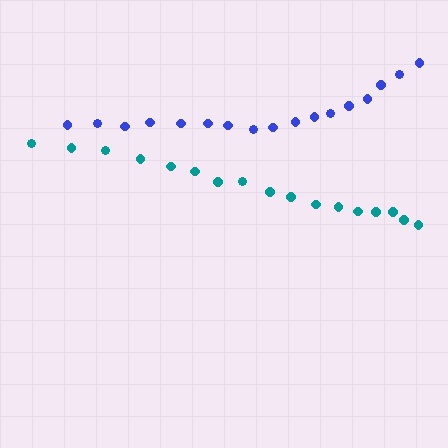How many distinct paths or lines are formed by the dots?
There are 2 distinct paths.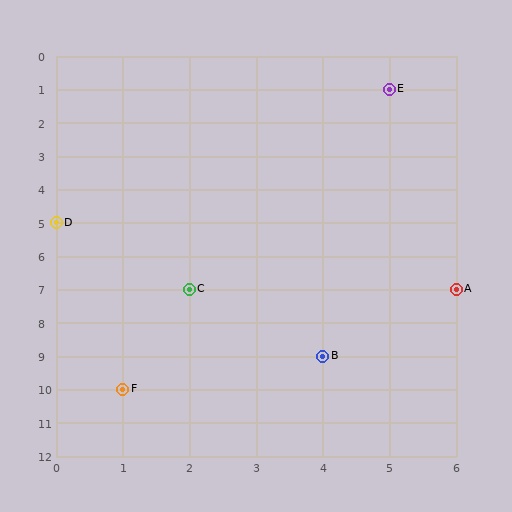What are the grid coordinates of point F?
Point F is at grid coordinates (1, 10).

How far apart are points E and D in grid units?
Points E and D are 5 columns and 4 rows apart (about 6.4 grid units diagonally).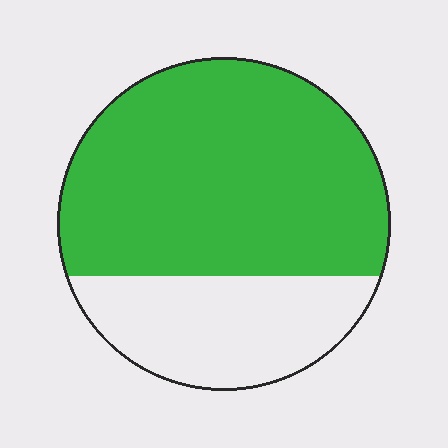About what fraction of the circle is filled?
About two thirds (2/3).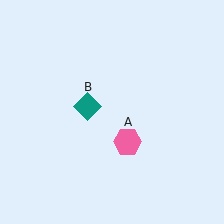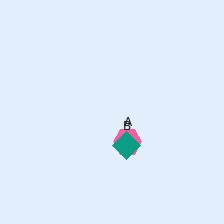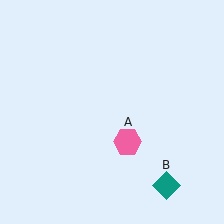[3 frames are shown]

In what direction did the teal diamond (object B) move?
The teal diamond (object B) moved down and to the right.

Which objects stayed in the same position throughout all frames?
Pink hexagon (object A) remained stationary.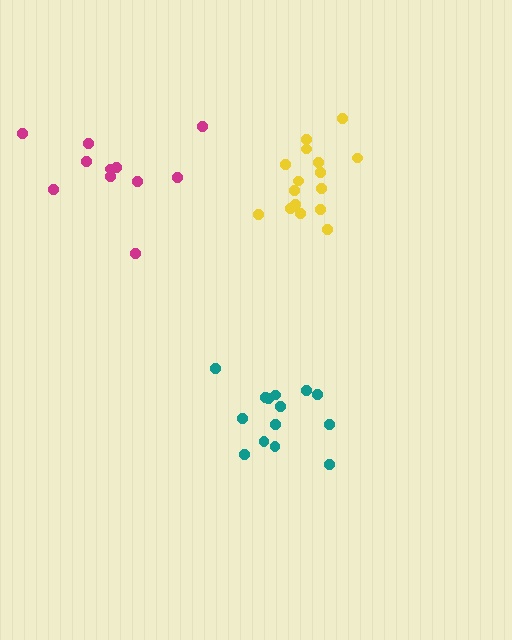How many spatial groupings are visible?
There are 3 spatial groupings.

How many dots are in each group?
Group 1: 16 dots, Group 2: 14 dots, Group 3: 11 dots (41 total).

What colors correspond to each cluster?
The clusters are colored: yellow, teal, magenta.